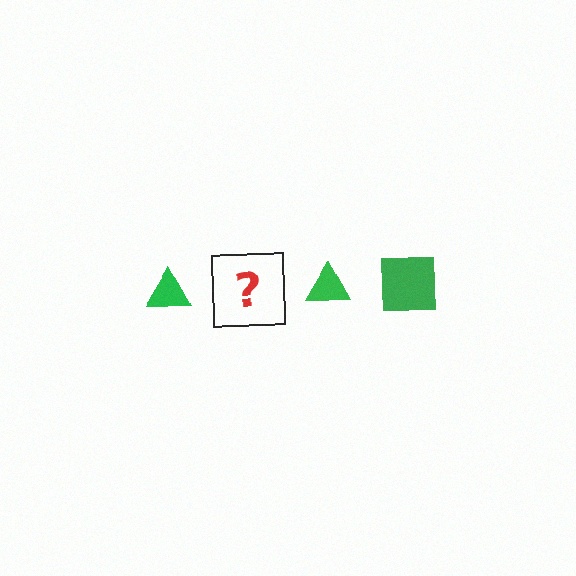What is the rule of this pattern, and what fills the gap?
The rule is that the pattern cycles through triangle, square shapes in green. The gap should be filled with a green square.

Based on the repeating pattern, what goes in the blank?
The blank should be a green square.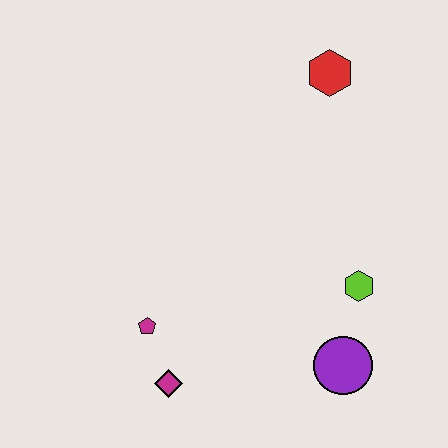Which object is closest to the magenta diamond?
The magenta pentagon is closest to the magenta diamond.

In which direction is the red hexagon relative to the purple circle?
The red hexagon is above the purple circle.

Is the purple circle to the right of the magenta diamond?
Yes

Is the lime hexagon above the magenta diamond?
Yes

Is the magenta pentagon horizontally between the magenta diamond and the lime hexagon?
No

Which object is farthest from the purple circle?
The red hexagon is farthest from the purple circle.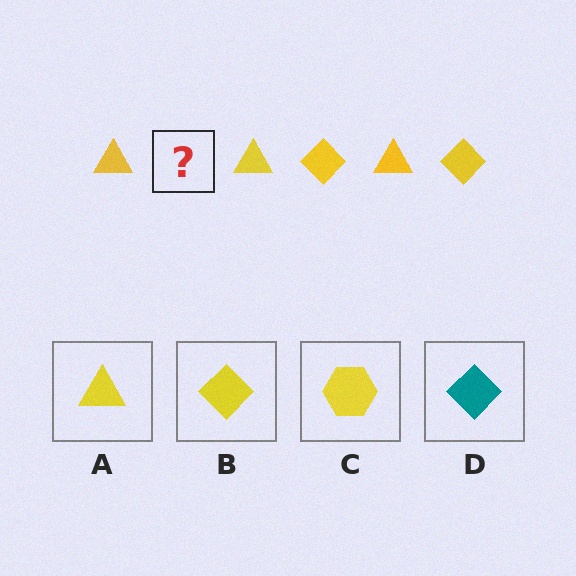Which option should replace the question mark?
Option B.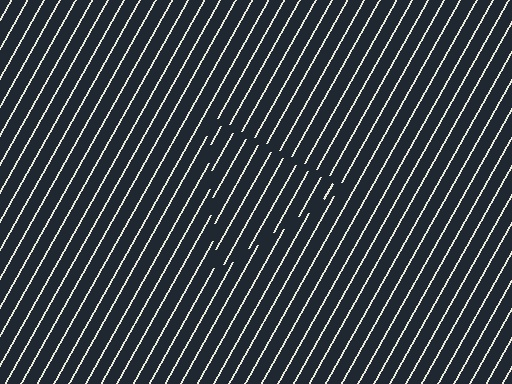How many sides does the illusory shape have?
3 sides — the line-ends trace a triangle.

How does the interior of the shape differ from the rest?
The interior of the shape contains the same grating, shifted by half a period — the contour is defined by the phase discontinuity where line-ends from the inner and outer gratings abut.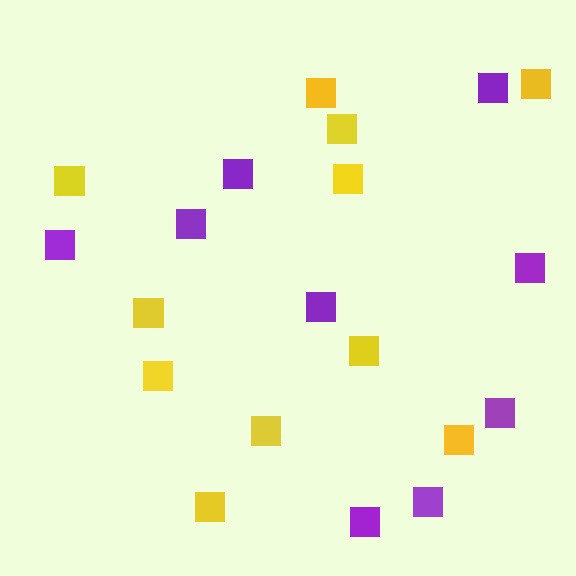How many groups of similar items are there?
There are 2 groups: one group of purple squares (9) and one group of yellow squares (11).